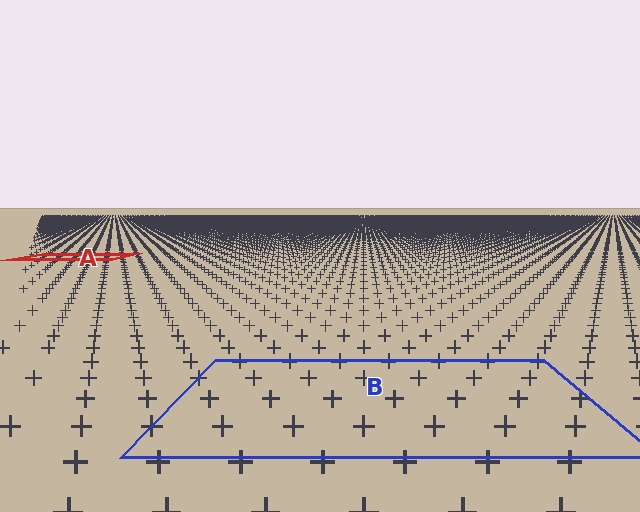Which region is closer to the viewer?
Region B is closer. The texture elements there are larger and more spread out.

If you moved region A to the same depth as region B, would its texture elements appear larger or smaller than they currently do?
They would appear larger. At a closer depth, the same texture elements are projected at a bigger on-screen size.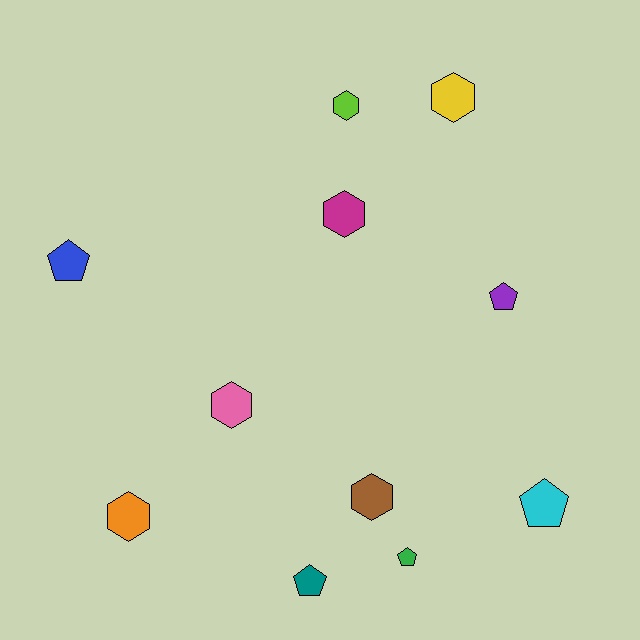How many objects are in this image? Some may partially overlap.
There are 11 objects.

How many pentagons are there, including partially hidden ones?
There are 5 pentagons.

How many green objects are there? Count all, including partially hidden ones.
There is 1 green object.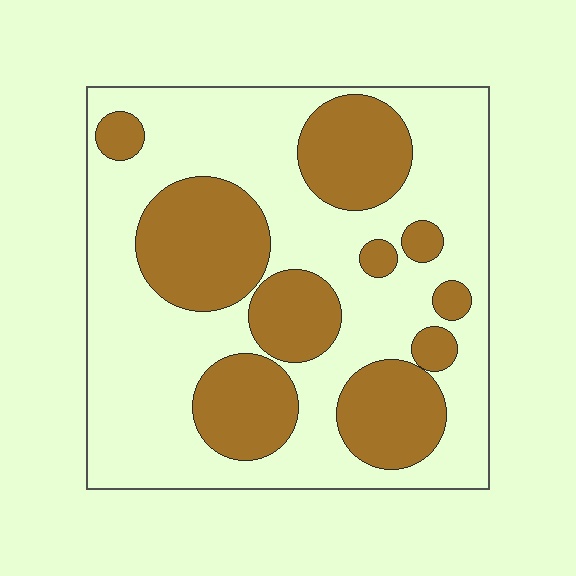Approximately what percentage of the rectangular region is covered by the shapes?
Approximately 35%.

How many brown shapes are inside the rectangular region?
10.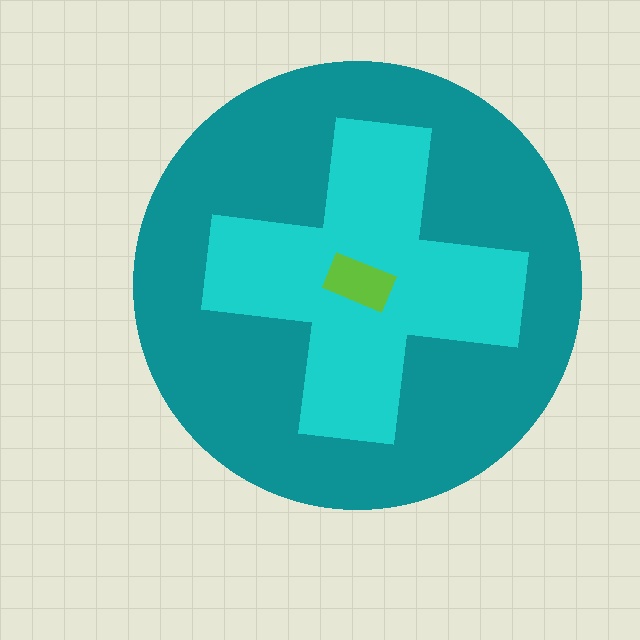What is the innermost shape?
The lime rectangle.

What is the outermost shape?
The teal circle.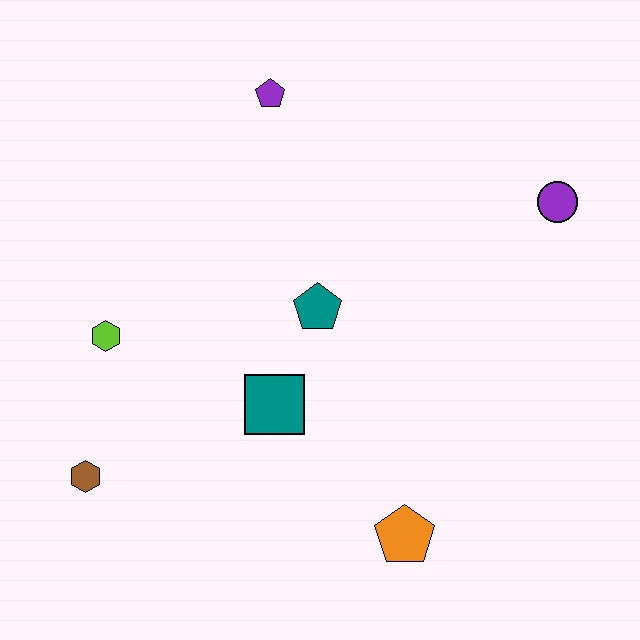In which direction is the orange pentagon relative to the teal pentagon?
The orange pentagon is below the teal pentagon.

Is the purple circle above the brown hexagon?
Yes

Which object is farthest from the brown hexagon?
The purple circle is farthest from the brown hexagon.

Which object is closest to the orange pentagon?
The teal square is closest to the orange pentagon.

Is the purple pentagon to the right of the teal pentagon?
No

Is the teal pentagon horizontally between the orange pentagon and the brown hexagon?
Yes